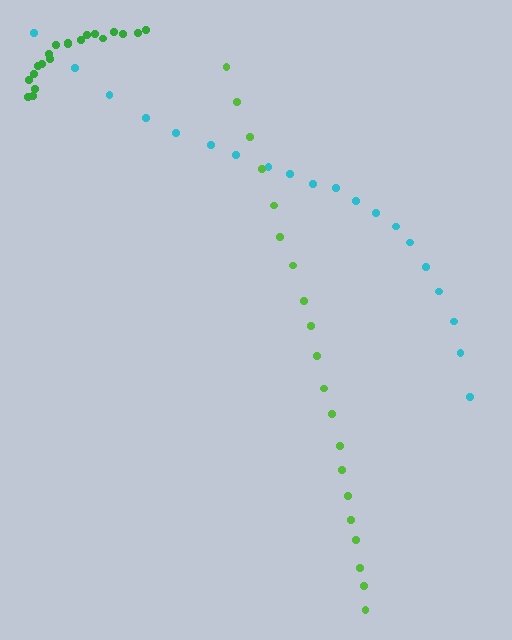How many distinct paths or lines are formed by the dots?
There are 3 distinct paths.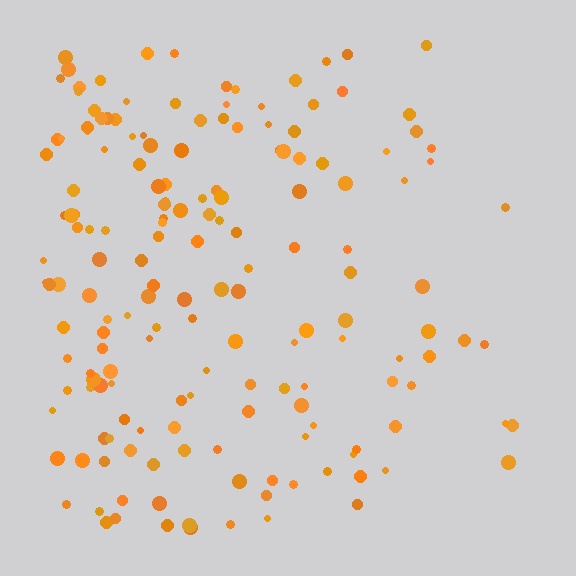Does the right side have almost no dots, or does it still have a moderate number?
Still a moderate number, just noticeably fewer than the left.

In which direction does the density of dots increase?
From right to left, with the left side densest.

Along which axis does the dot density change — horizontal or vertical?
Horizontal.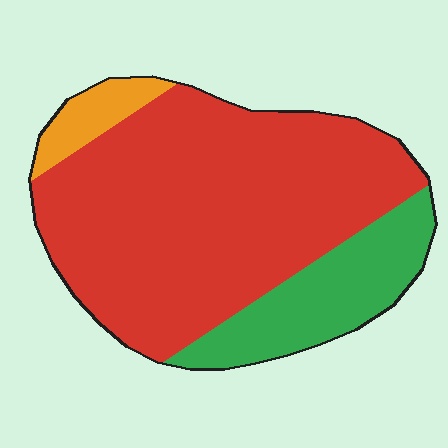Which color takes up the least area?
Orange, at roughly 5%.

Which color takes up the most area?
Red, at roughly 75%.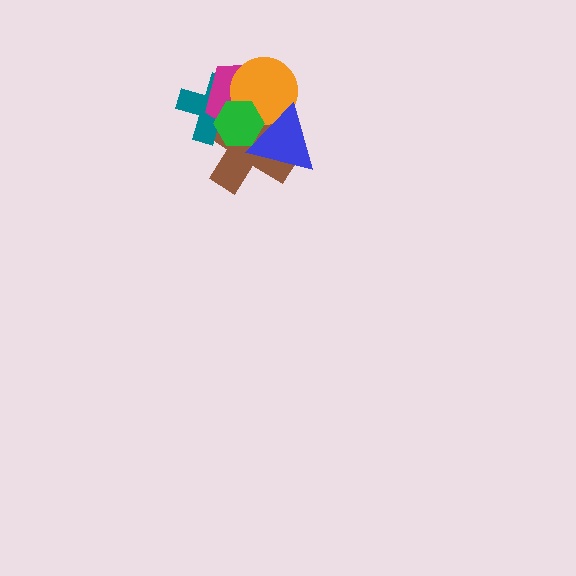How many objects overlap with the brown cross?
5 objects overlap with the brown cross.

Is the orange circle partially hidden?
Yes, it is partially covered by another shape.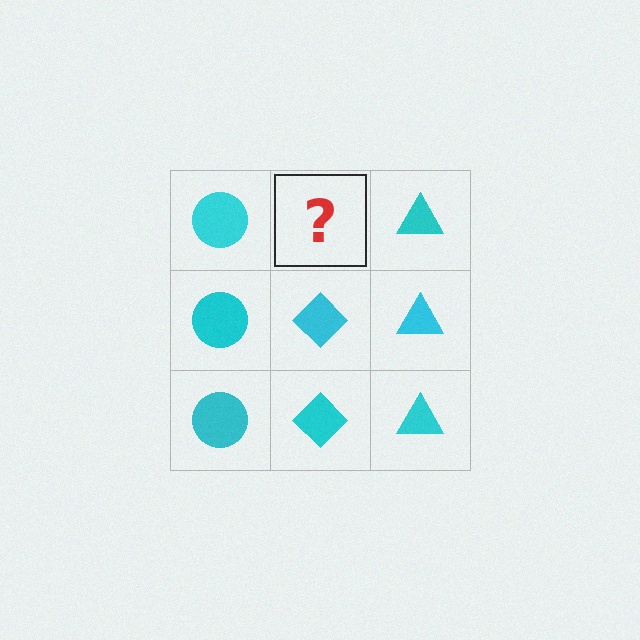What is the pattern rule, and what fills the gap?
The rule is that each column has a consistent shape. The gap should be filled with a cyan diamond.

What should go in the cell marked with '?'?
The missing cell should contain a cyan diamond.